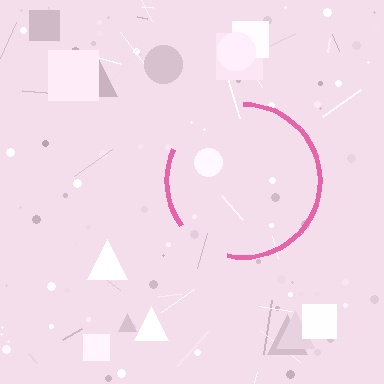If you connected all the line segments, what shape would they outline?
They would outline a circle.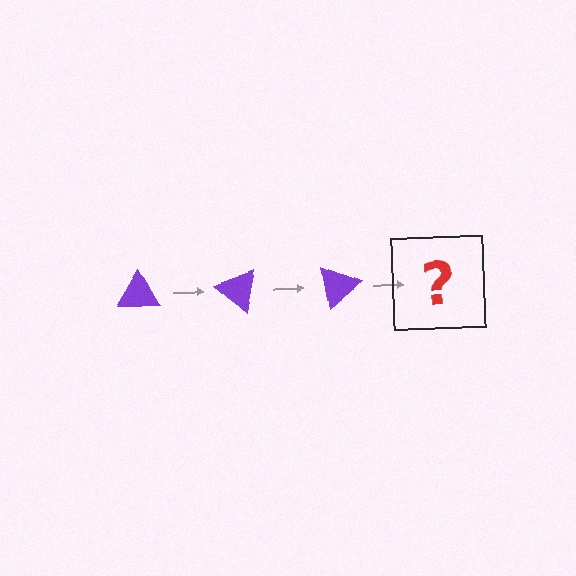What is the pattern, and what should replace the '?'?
The pattern is that the triangle rotates 40 degrees each step. The '?' should be a purple triangle rotated 120 degrees.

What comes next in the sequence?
The next element should be a purple triangle rotated 120 degrees.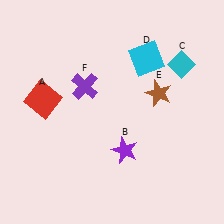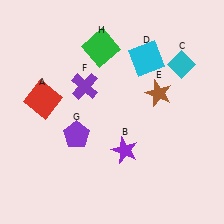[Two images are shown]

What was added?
A purple pentagon (G), a green square (H) were added in Image 2.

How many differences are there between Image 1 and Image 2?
There are 2 differences between the two images.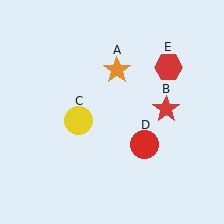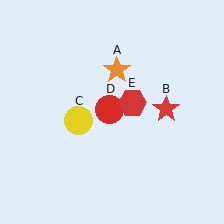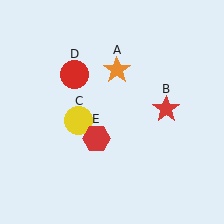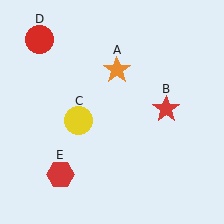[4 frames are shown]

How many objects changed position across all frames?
2 objects changed position: red circle (object D), red hexagon (object E).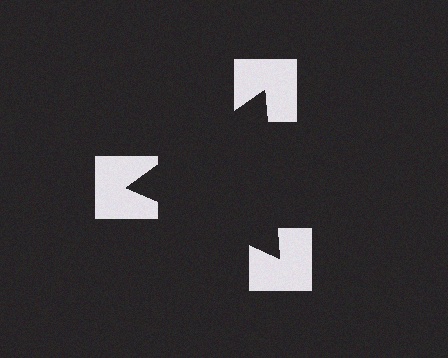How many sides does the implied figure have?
3 sides.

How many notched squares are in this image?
There are 3 — one at each vertex of the illusory triangle.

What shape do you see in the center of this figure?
An illusory triangle — its edges are inferred from the aligned wedge cuts in the notched squares, not physically drawn.